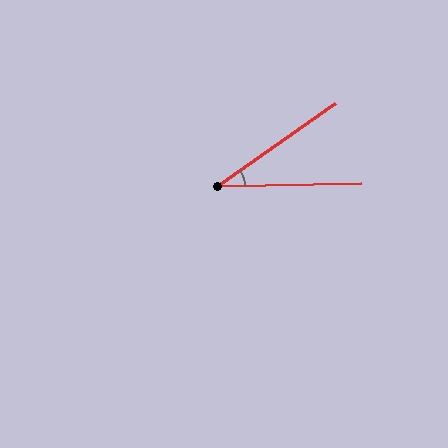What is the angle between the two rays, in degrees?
Approximately 34 degrees.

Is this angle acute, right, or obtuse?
It is acute.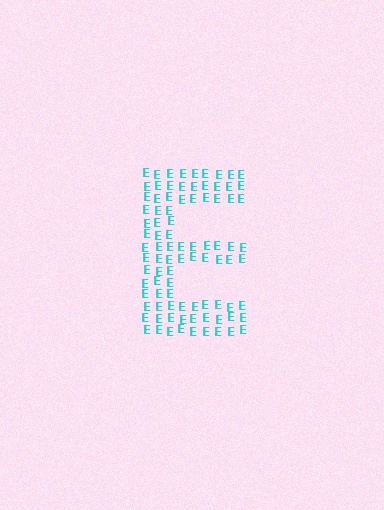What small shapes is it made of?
It is made of small letter E's.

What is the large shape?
The large shape is the letter E.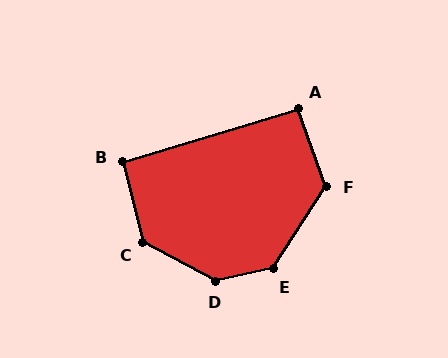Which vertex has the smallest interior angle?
A, at approximately 93 degrees.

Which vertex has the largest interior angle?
D, at approximately 139 degrees.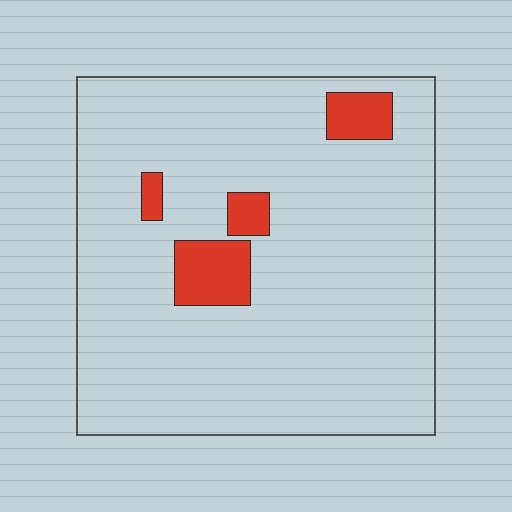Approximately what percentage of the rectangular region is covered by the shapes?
Approximately 10%.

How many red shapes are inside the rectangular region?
4.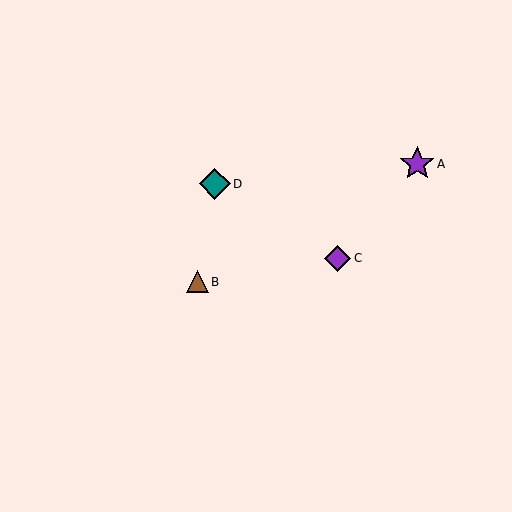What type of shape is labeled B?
Shape B is a brown triangle.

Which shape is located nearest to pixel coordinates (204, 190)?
The teal diamond (labeled D) at (215, 184) is nearest to that location.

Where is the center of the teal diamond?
The center of the teal diamond is at (215, 184).